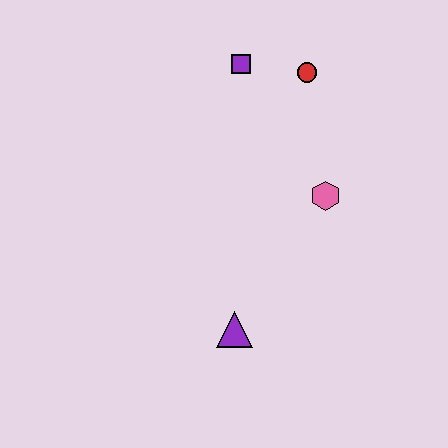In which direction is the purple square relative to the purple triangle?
The purple square is above the purple triangle.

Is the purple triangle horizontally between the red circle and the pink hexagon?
No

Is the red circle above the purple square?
No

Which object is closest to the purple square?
The red circle is closest to the purple square.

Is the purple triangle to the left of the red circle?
Yes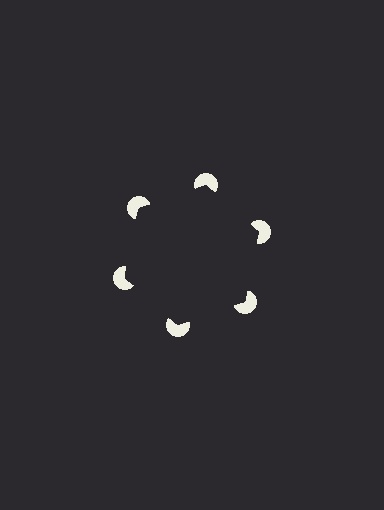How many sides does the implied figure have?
6 sides.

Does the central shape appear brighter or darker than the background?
It typically appears slightly darker than the background, even though no actual brightness change is drawn.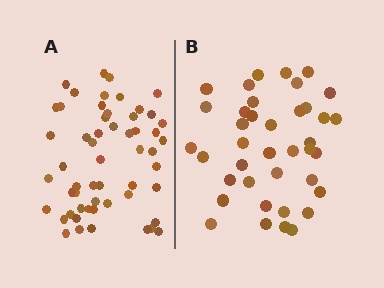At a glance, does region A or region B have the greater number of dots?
Region A (the left region) has more dots.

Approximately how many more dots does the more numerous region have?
Region A has approximately 15 more dots than region B.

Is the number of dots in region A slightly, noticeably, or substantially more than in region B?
Region A has noticeably more, but not dramatically so. The ratio is roughly 1.4 to 1.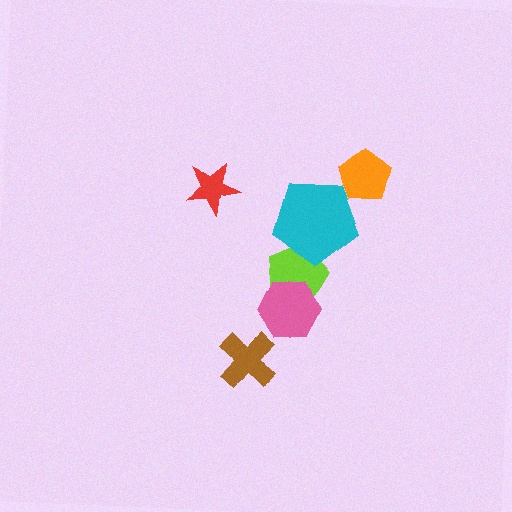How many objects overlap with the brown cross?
0 objects overlap with the brown cross.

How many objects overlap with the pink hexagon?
1 object overlaps with the pink hexagon.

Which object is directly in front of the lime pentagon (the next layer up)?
The pink hexagon is directly in front of the lime pentagon.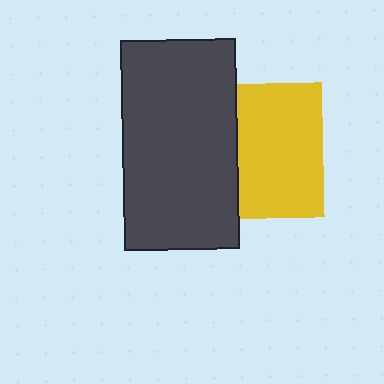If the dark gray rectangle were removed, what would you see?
You would see the complete yellow square.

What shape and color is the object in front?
The object in front is a dark gray rectangle.